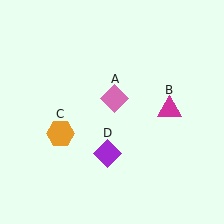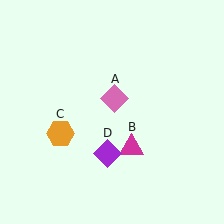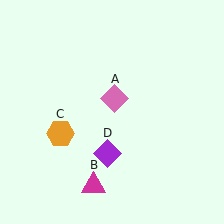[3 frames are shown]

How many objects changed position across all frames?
1 object changed position: magenta triangle (object B).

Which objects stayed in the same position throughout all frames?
Pink diamond (object A) and orange hexagon (object C) and purple diamond (object D) remained stationary.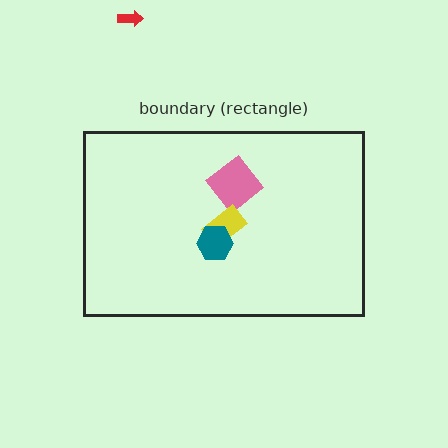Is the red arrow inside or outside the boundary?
Outside.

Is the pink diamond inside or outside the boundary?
Inside.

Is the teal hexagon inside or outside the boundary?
Inside.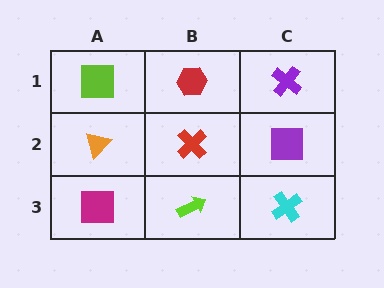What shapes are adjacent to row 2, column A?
A lime square (row 1, column A), a magenta square (row 3, column A), a red cross (row 2, column B).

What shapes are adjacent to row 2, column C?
A purple cross (row 1, column C), a cyan cross (row 3, column C), a red cross (row 2, column B).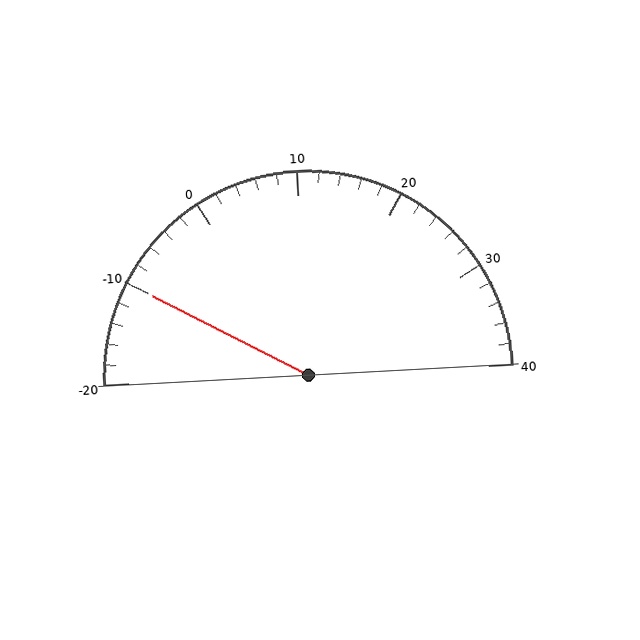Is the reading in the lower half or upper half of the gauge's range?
The reading is in the lower half of the range (-20 to 40).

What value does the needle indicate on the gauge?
The needle indicates approximately -10.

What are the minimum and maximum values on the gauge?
The gauge ranges from -20 to 40.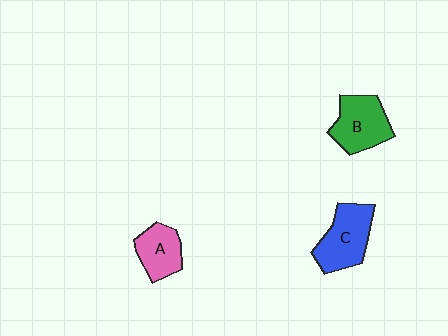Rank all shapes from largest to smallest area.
From largest to smallest: C (blue), B (green), A (pink).